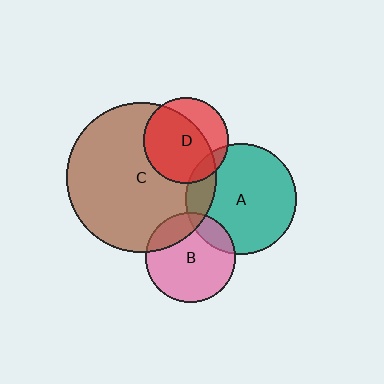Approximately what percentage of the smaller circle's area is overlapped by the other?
Approximately 10%.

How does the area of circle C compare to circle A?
Approximately 1.8 times.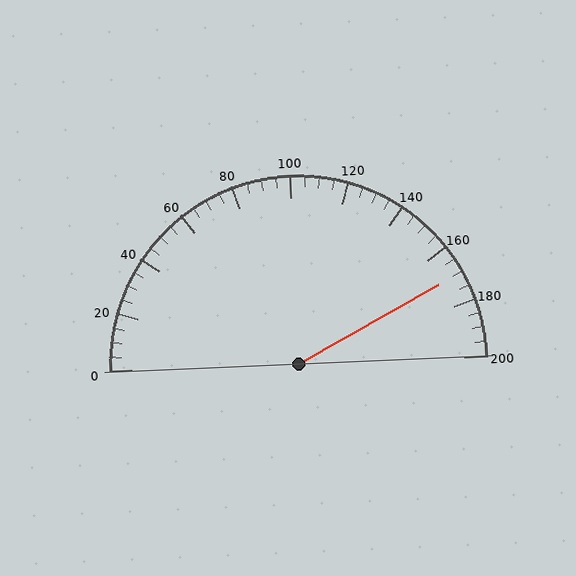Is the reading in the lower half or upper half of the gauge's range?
The reading is in the upper half of the range (0 to 200).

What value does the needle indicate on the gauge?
The needle indicates approximately 170.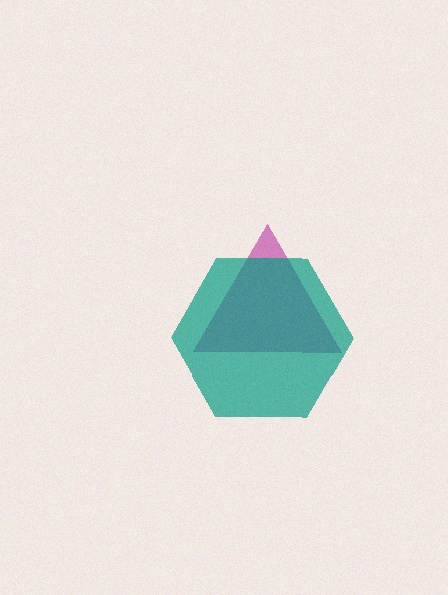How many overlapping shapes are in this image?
There are 2 overlapping shapes in the image.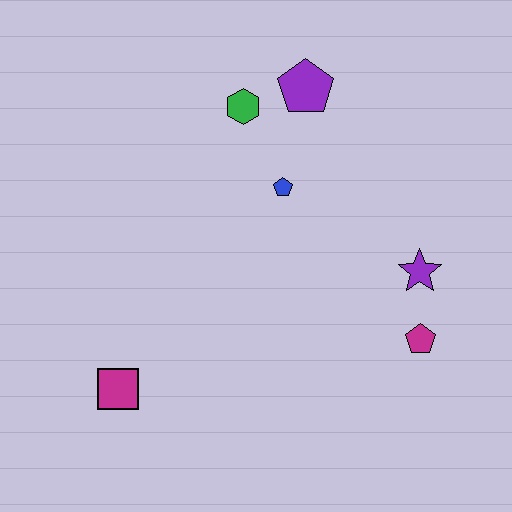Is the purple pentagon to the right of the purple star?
No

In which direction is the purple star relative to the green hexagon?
The purple star is to the right of the green hexagon.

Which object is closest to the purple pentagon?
The green hexagon is closest to the purple pentagon.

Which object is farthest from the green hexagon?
The magenta square is farthest from the green hexagon.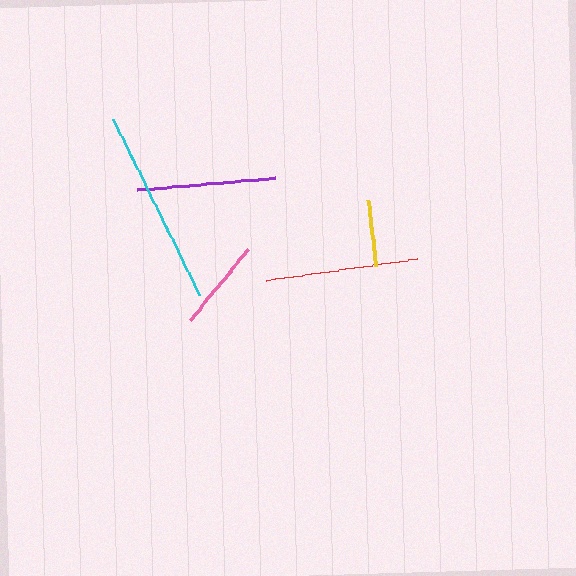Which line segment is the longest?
The cyan line is the longest at approximately 196 pixels.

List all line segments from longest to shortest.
From longest to shortest: cyan, red, purple, pink, yellow.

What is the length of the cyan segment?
The cyan segment is approximately 196 pixels long.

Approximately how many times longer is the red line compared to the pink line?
The red line is approximately 1.7 times the length of the pink line.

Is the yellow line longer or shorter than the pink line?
The pink line is longer than the yellow line.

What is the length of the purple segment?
The purple segment is approximately 138 pixels long.